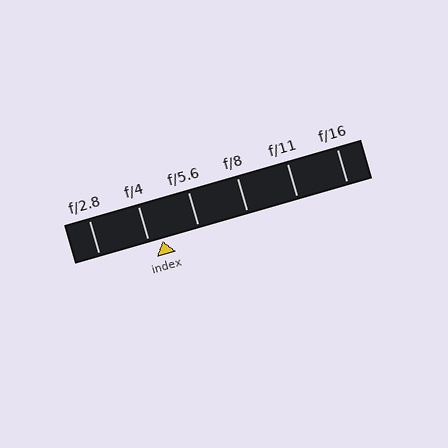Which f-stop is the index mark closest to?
The index mark is closest to f/4.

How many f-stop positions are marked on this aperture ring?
There are 6 f-stop positions marked.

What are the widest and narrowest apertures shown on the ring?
The widest aperture shown is f/2.8 and the narrowest is f/16.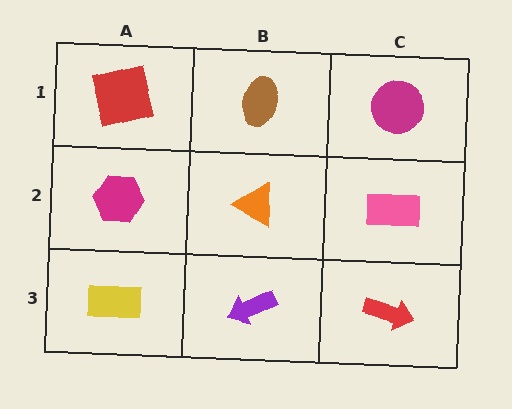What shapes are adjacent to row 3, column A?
A magenta hexagon (row 2, column A), a purple arrow (row 3, column B).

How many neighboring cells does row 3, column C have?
2.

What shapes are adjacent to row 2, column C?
A magenta circle (row 1, column C), a red arrow (row 3, column C), an orange triangle (row 2, column B).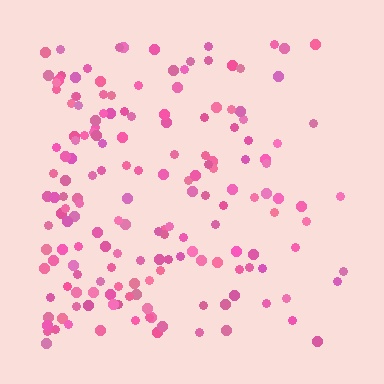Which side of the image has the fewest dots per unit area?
The right.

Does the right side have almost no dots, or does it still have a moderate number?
Still a moderate number, just noticeably fewer than the left.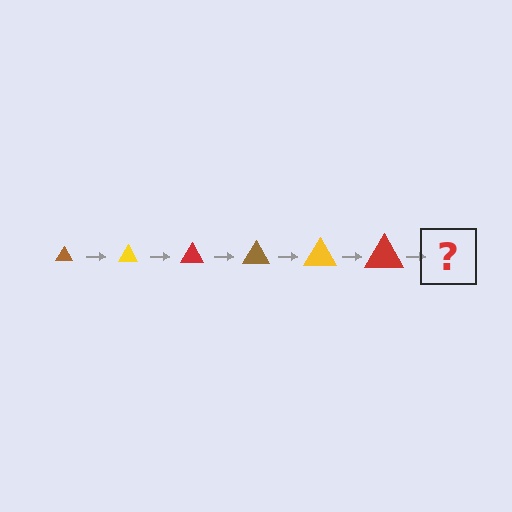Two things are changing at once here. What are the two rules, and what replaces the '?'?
The two rules are that the triangle grows larger each step and the color cycles through brown, yellow, and red. The '?' should be a brown triangle, larger than the previous one.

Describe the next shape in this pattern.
It should be a brown triangle, larger than the previous one.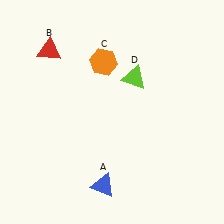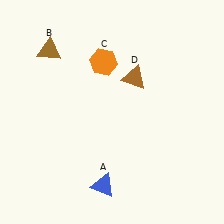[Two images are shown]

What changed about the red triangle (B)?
In Image 1, B is red. In Image 2, it changed to brown.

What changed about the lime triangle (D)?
In Image 1, D is lime. In Image 2, it changed to brown.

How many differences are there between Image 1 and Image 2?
There are 2 differences between the two images.